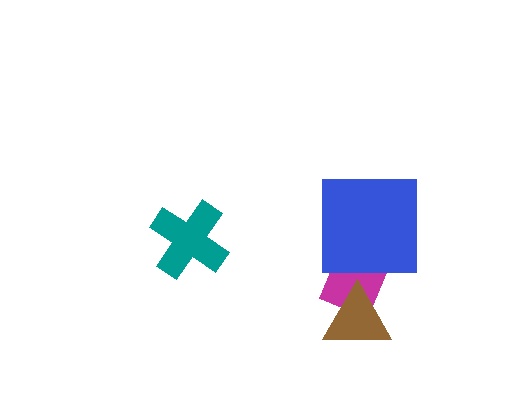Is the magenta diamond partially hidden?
Yes, it is partially covered by another shape.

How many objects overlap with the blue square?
1 object overlaps with the blue square.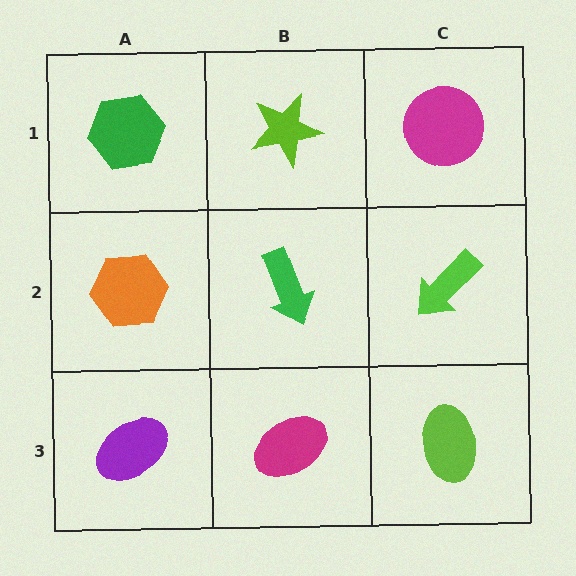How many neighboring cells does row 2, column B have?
4.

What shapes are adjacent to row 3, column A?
An orange hexagon (row 2, column A), a magenta ellipse (row 3, column B).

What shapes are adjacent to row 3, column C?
A lime arrow (row 2, column C), a magenta ellipse (row 3, column B).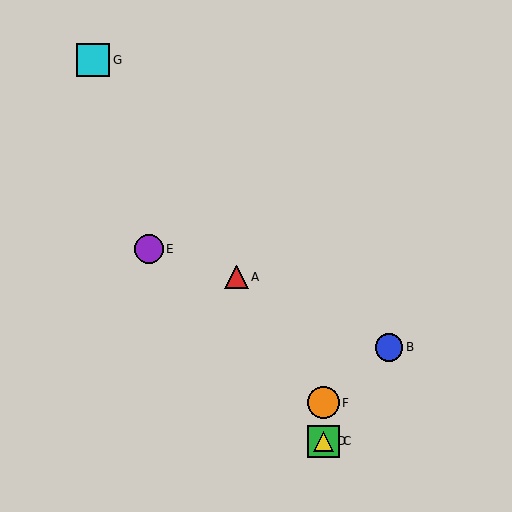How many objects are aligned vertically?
3 objects (C, D, F) are aligned vertically.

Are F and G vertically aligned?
No, F is at x≈324 and G is at x≈93.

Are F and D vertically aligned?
Yes, both are at x≈324.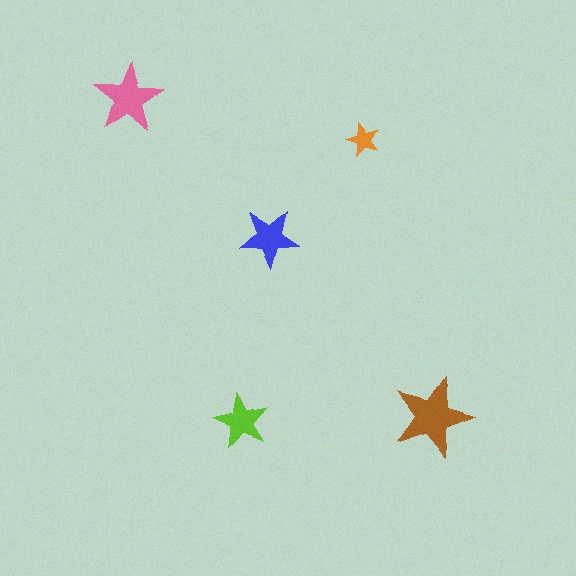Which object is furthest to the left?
The pink star is leftmost.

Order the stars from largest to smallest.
the brown one, the pink one, the blue one, the lime one, the orange one.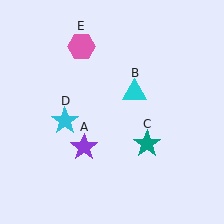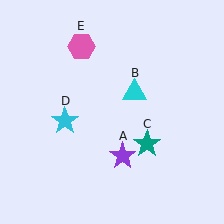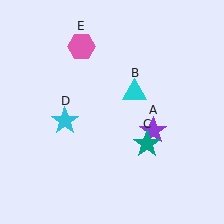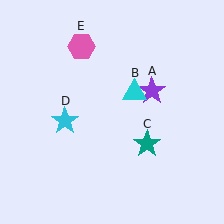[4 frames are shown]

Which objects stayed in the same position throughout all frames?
Cyan triangle (object B) and teal star (object C) and cyan star (object D) and pink hexagon (object E) remained stationary.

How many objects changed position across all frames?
1 object changed position: purple star (object A).